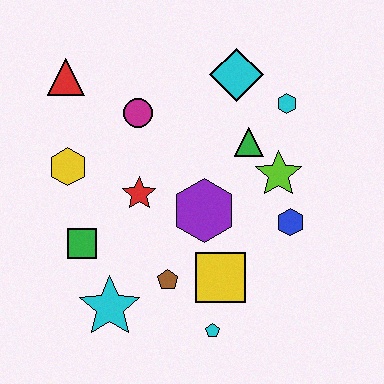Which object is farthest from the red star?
The cyan hexagon is farthest from the red star.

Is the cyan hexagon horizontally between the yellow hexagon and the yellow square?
No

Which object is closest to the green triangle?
The lime star is closest to the green triangle.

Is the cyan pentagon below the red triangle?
Yes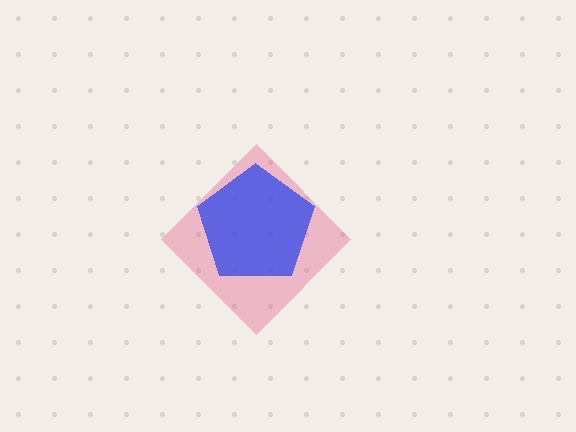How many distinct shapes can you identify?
There are 2 distinct shapes: a pink diamond, a blue pentagon.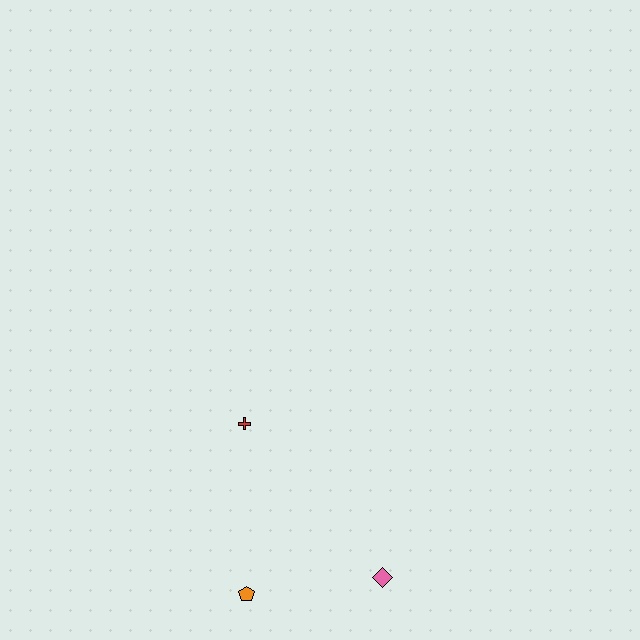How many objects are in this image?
There are 3 objects.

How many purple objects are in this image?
There are no purple objects.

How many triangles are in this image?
There are no triangles.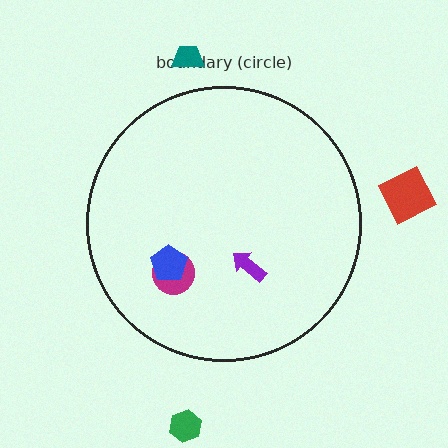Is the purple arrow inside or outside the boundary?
Inside.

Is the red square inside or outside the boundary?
Outside.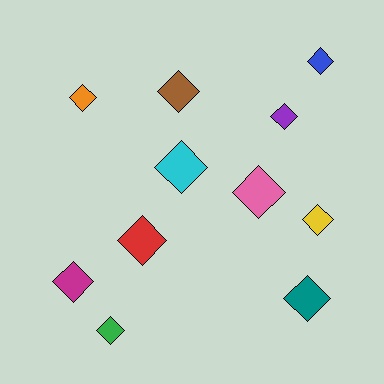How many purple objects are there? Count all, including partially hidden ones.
There is 1 purple object.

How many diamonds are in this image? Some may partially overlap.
There are 11 diamonds.